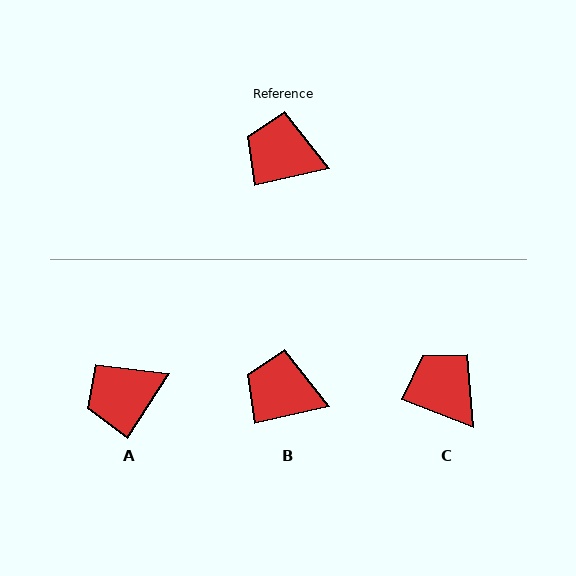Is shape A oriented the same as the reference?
No, it is off by about 45 degrees.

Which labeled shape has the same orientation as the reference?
B.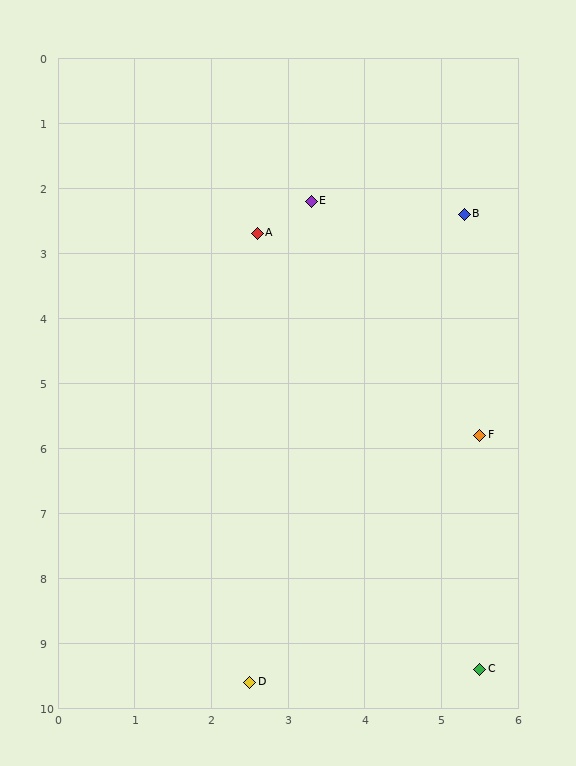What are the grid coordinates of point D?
Point D is at approximately (2.5, 9.6).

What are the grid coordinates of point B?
Point B is at approximately (5.3, 2.4).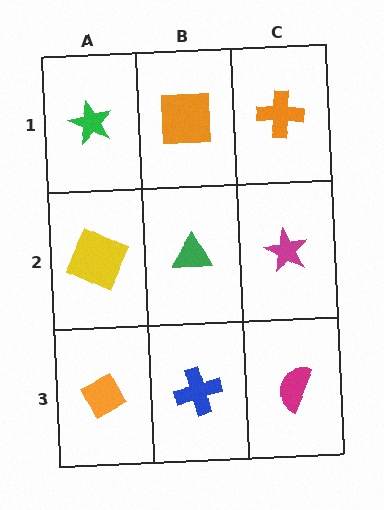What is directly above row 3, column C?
A magenta star.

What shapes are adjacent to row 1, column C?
A magenta star (row 2, column C), an orange square (row 1, column B).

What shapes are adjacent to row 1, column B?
A green triangle (row 2, column B), a green star (row 1, column A), an orange cross (row 1, column C).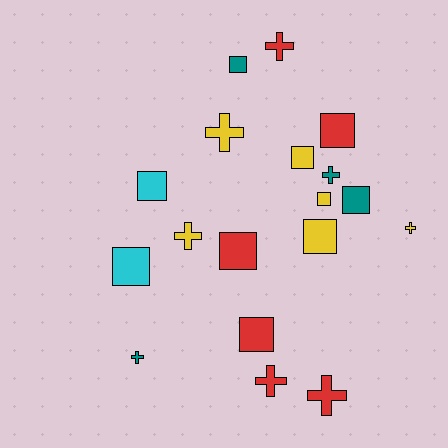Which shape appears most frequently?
Square, with 10 objects.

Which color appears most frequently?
Red, with 6 objects.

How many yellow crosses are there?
There are 3 yellow crosses.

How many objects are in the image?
There are 18 objects.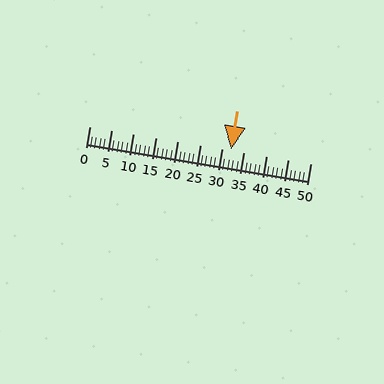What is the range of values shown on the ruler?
The ruler shows values from 0 to 50.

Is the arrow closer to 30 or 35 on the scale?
The arrow is closer to 30.